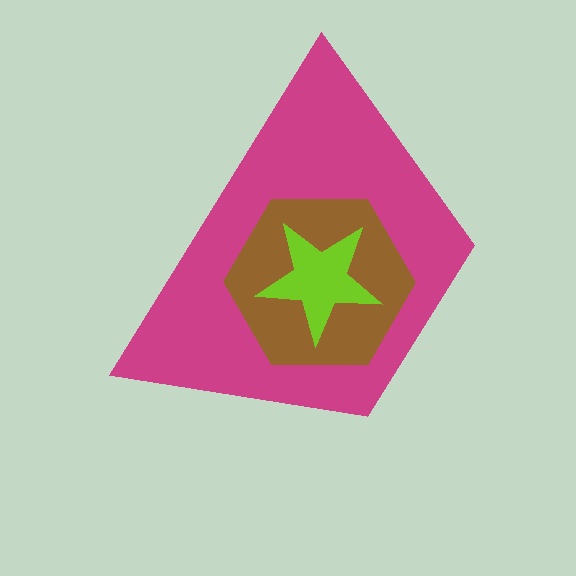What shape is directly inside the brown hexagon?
The lime star.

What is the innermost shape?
The lime star.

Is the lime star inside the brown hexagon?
Yes.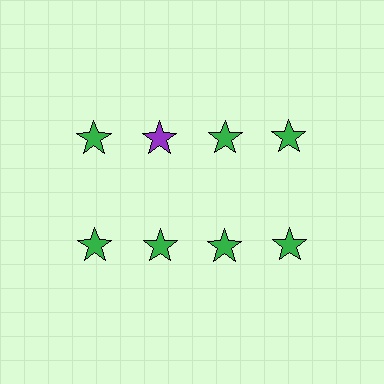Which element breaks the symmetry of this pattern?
The purple star in the top row, second from left column breaks the symmetry. All other shapes are green stars.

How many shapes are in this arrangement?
There are 8 shapes arranged in a grid pattern.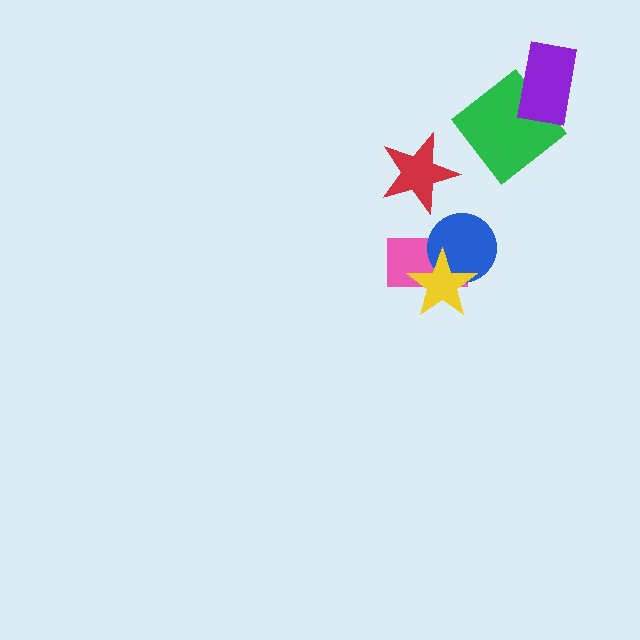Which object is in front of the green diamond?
The purple rectangle is in front of the green diamond.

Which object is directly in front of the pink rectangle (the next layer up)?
The blue circle is directly in front of the pink rectangle.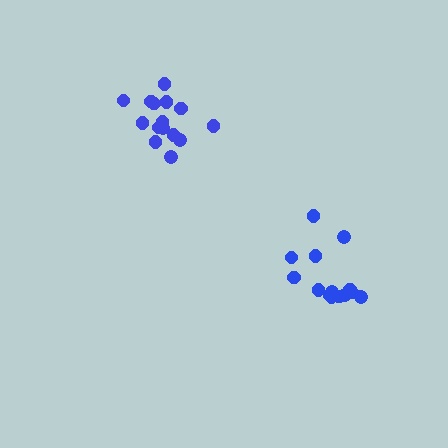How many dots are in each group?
Group 1: 14 dots, Group 2: 15 dots (29 total).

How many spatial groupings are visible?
There are 2 spatial groupings.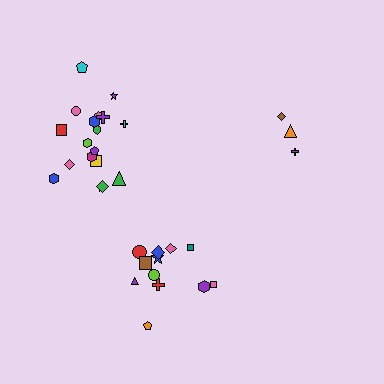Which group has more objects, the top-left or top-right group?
The top-left group.